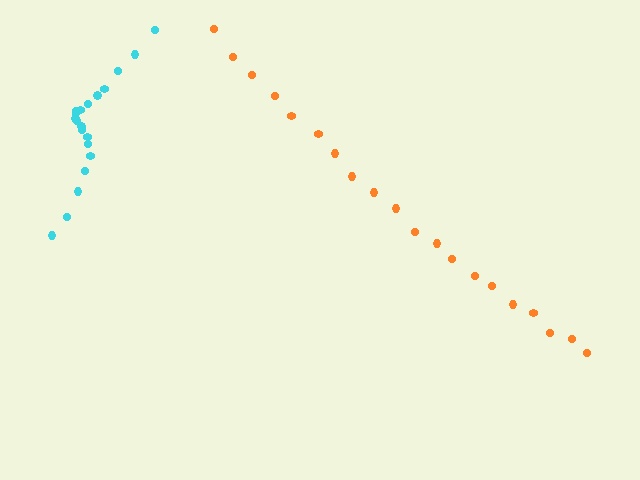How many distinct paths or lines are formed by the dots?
There are 2 distinct paths.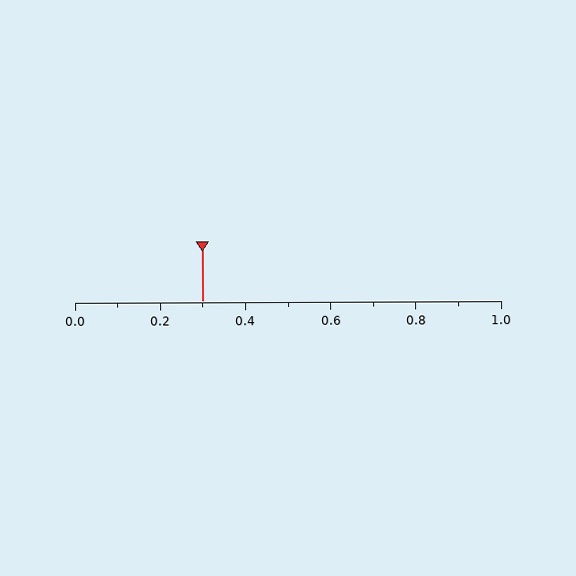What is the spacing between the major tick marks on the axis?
The major ticks are spaced 0.2 apart.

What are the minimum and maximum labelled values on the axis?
The axis runs from 0.0 to 1.0.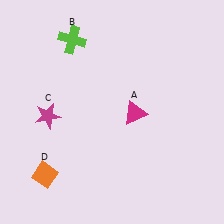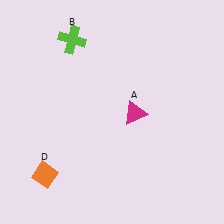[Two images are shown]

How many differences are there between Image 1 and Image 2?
There is 1 difference between the two images.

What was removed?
The magenta star (C) was removed in Image 2.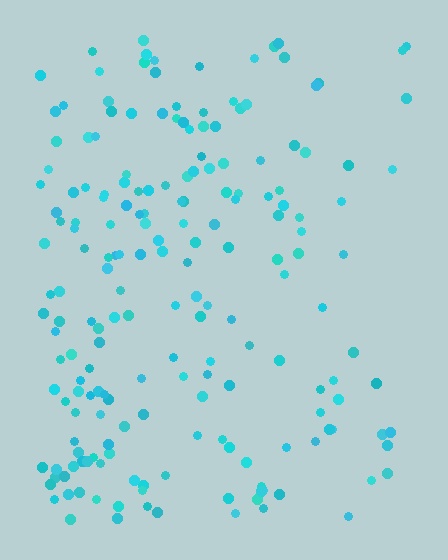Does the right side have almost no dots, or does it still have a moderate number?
Still a moderate number, just noticeably fewer than the left.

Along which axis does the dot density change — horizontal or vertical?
Horizontal.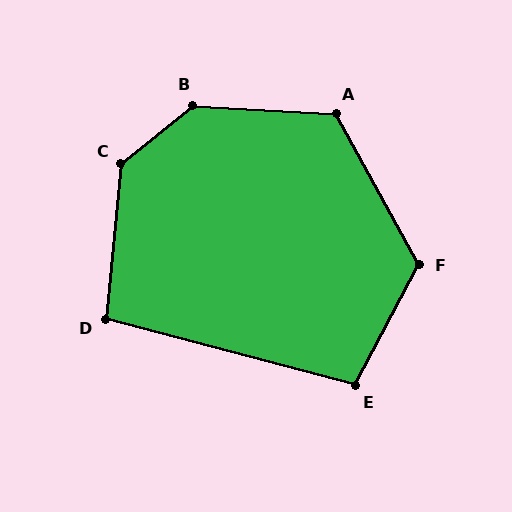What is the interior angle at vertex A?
Approximately 122 degrees (obtuse).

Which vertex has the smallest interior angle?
D, at approximately 99 degrees.